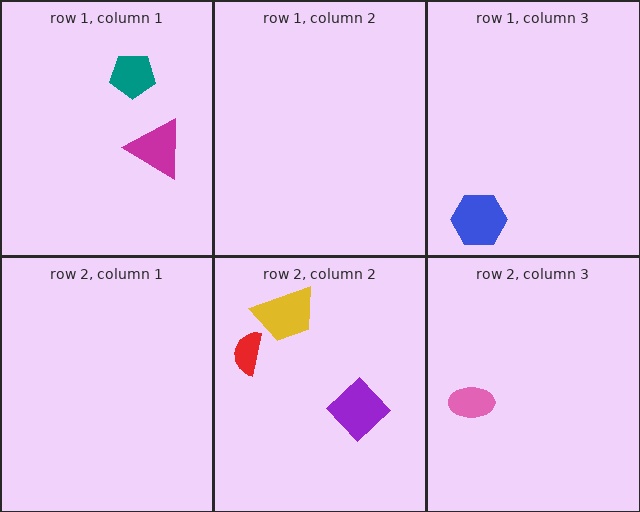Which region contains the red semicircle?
The row 2, column 2 region.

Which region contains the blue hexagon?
The row 1, column 3 region.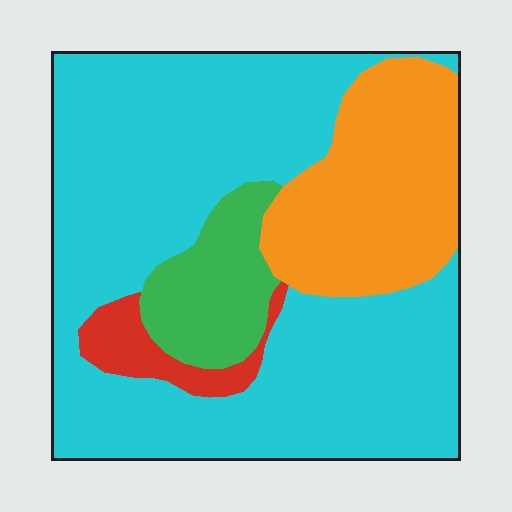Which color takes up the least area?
Red, at roughly 5%.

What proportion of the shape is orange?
Orange covers 21% of the shape.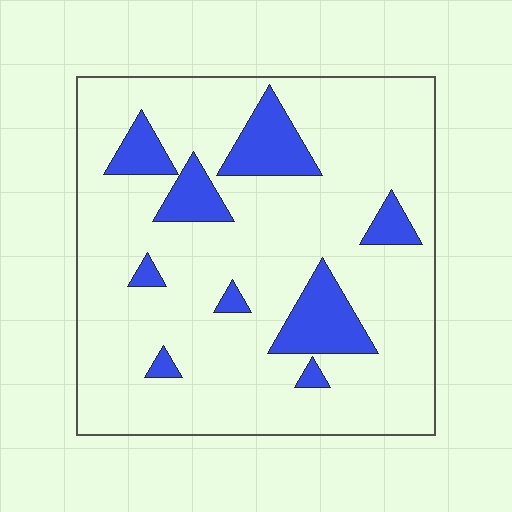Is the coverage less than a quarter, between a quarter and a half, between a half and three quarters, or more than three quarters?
Less than a quarter.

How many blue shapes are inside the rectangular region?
9.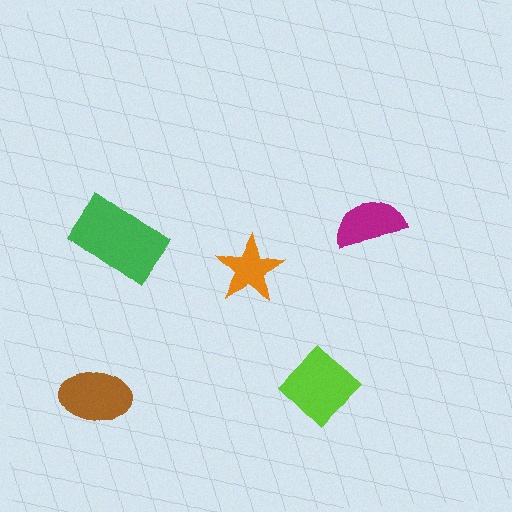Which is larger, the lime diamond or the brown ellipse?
The lime diamond.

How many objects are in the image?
There are 5 objects in the image.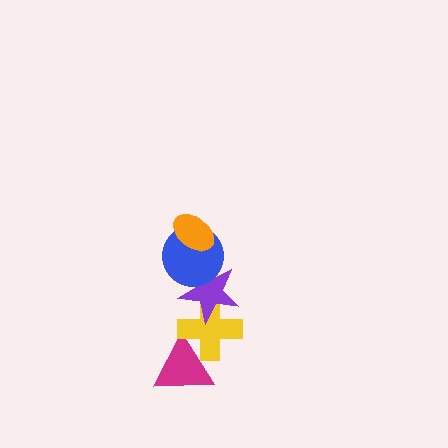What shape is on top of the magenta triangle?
The yellow cross is on top of the magenta triangle.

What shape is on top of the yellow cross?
The purple star is on top of the yellow cross.